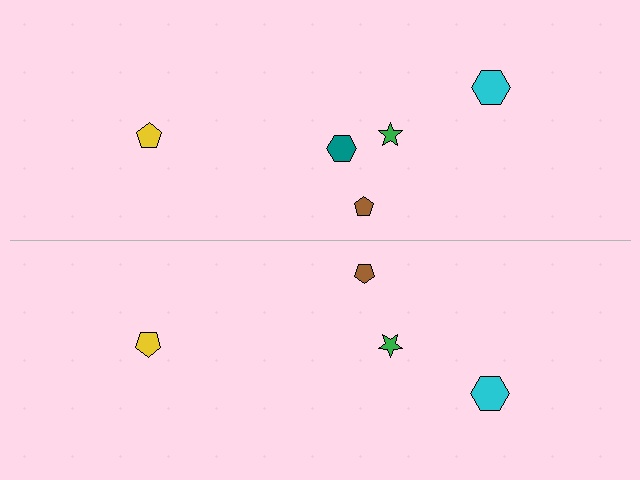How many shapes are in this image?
There are 9 shapes in this image.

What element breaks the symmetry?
A teal hexagon is missing from the bottom side.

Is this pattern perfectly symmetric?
No, the pattern is not perfectly symmetric. A teal hexagon is missing from the bottom side.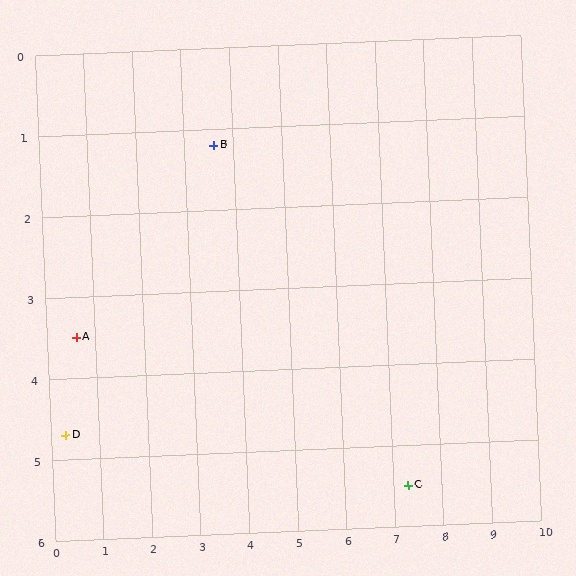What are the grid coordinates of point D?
Point D is at approximately (0.3, 4.7).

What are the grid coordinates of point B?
Point B is at approximately (3.6, 1.2).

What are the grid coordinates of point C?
Point C is at approximately (7.3, 5.5).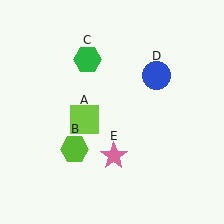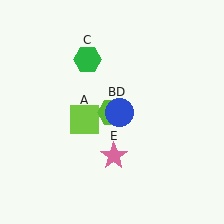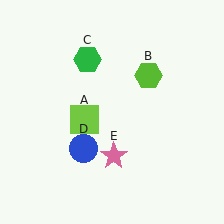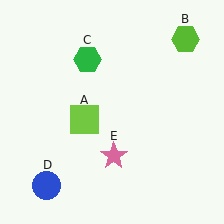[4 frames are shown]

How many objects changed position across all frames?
2 objects changed position: lime hexagon (object B), blue circle (object D).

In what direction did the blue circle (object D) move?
The blue circle (object D) moved down and to the left.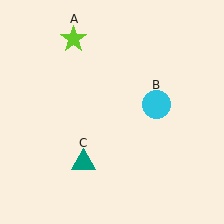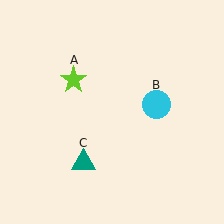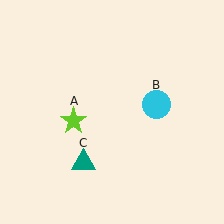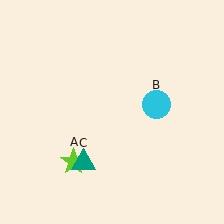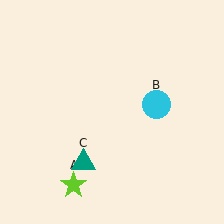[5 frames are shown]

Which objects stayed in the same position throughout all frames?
Cyan circle (object B) and teal triangle (object C) remained stationary.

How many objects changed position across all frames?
1 object changed position: lime star (object A).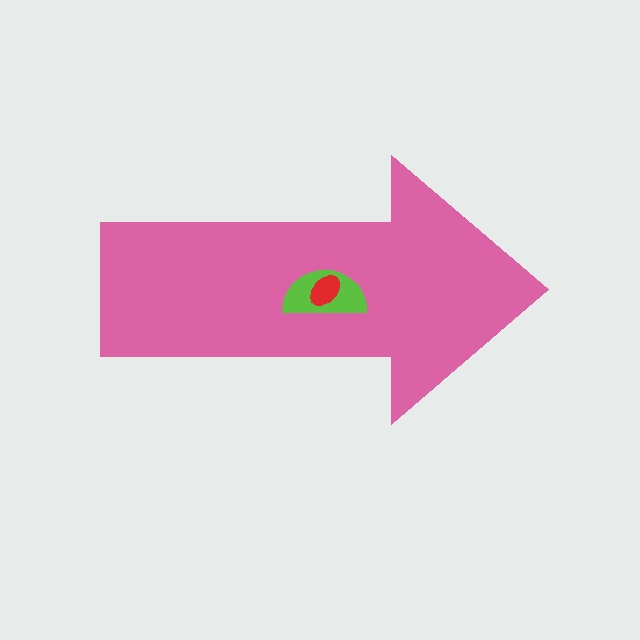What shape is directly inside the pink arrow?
The lime semicircle.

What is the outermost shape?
The pink arrow.